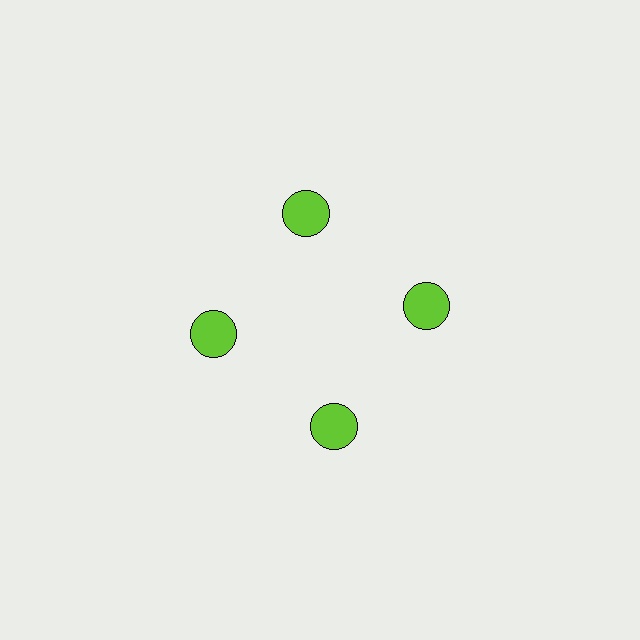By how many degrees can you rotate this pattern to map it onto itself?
The pattern maps onto itself every 90 degrees of rotation.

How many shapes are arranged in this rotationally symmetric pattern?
There are 4 shapes, arranged in 4 groups of 1.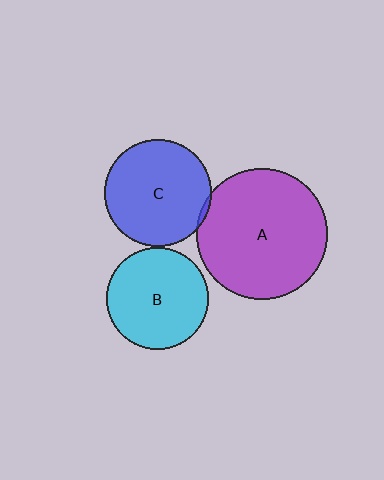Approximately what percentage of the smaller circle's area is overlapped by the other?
Approximately 5%.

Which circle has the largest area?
Circle A (purple).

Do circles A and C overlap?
Yes.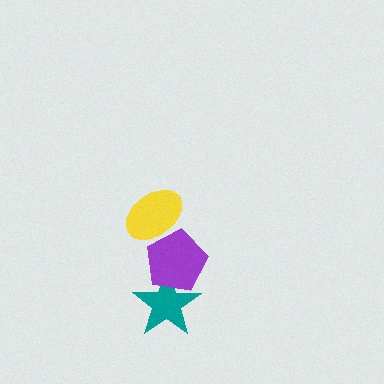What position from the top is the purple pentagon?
The purple pentagon is 2nd from the top.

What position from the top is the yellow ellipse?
The yellow ellipse is 1st from the top.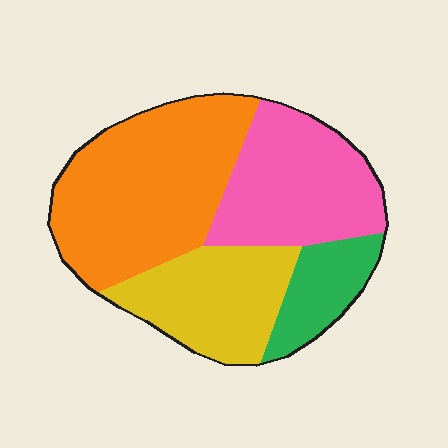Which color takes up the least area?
Green, at roughly 10%.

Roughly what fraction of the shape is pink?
Pink covers 27% of the shape.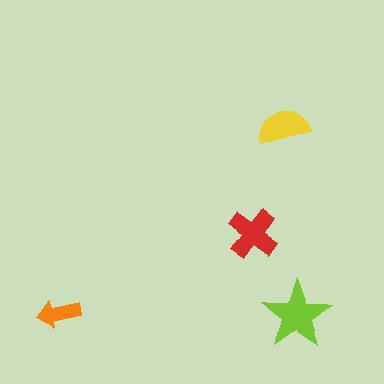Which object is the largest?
The lime star.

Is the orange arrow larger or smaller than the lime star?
Smaller.